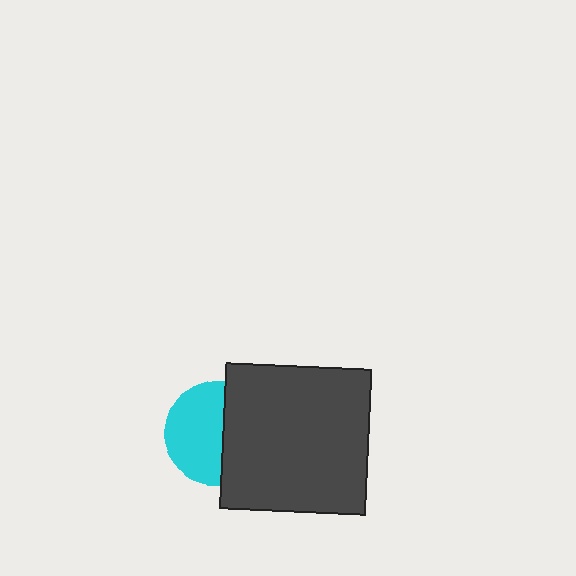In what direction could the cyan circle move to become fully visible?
The cyan circle could move left. That would shift it out from behind the dark gray square entirely.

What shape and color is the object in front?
The object in front is a dark gray square.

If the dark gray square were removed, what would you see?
You would see the complete cyan circle.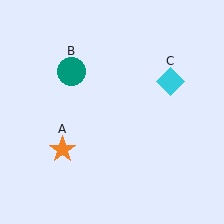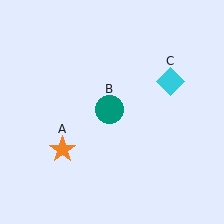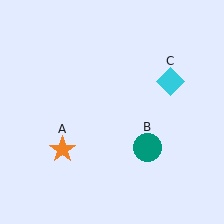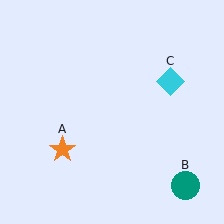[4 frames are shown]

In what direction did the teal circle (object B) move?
The teal circle (object B) moved down and to the right.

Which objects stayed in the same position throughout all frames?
Orange star (object A) and cyan diamond (object C) remained stationary.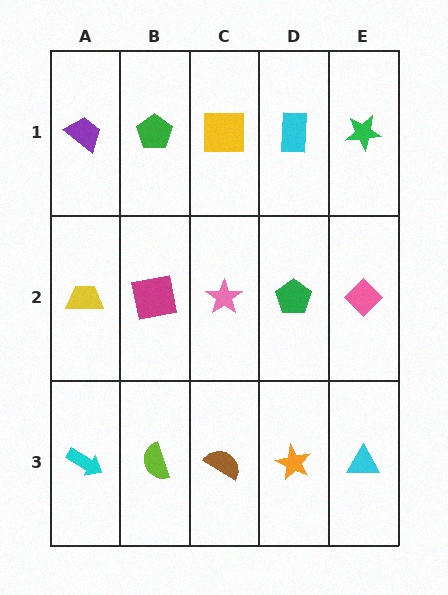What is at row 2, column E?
A pink diamond.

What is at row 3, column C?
A brown semicircle.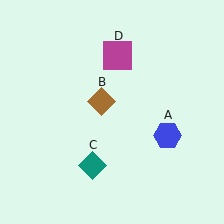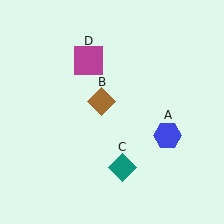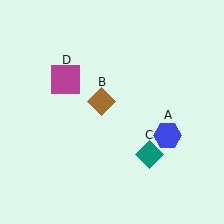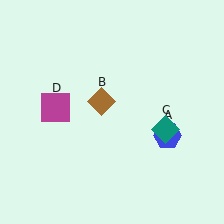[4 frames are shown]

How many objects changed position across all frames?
2 objects changed position: teal diamond (object C), magenta square (object D).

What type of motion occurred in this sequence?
The teal diamond (object C), magenta square (object D) rotated counterclockwise around the center of the scene.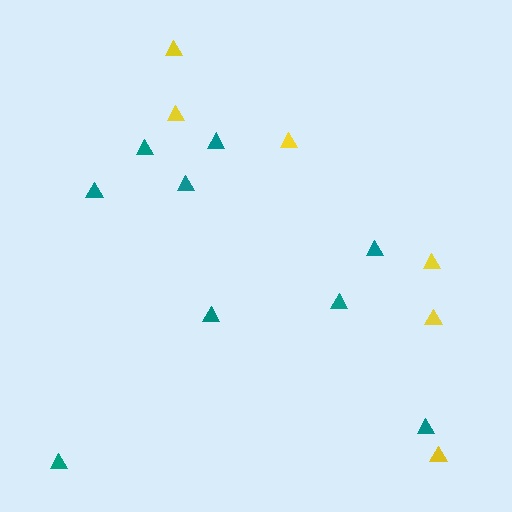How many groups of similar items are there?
There are 2 groups: one group of teal triangles (9) and one group of yellow triangles (6).